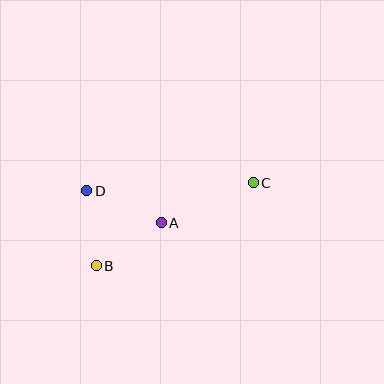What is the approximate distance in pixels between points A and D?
The distance between A and D is approximately 81 pixels.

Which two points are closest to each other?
Points B and D are closest to each other.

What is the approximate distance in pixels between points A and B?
The distance between A and B is approximately 78 pixels.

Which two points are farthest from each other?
Points B and C are farthest from each other.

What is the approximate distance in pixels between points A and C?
The distance between A and C is approximately 100 pixels.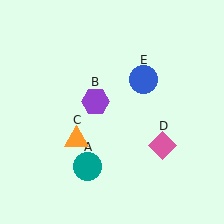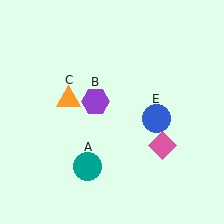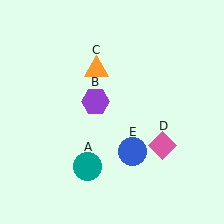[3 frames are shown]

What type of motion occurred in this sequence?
The orange triangle (object C), blue circle (object E) rotated clockwise around the center of the scene.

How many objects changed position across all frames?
2 objects changed position: orange triangle (object C), blue circle (object E).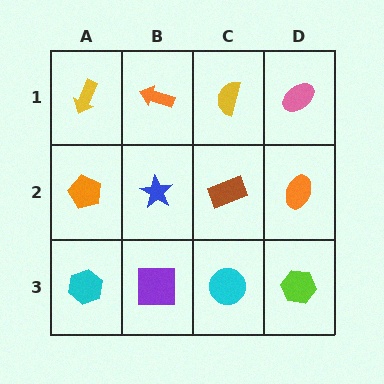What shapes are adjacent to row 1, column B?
A blue star (row 2, column B), a yellow arrow (row 1, column A), a yellow semicircle (row 1, column C).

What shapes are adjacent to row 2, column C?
A yellow semicircle (row 1, column C), a cyan circle (row 3, column C), a blue star (row 2, column B), an orange ellipse (row 2, column D).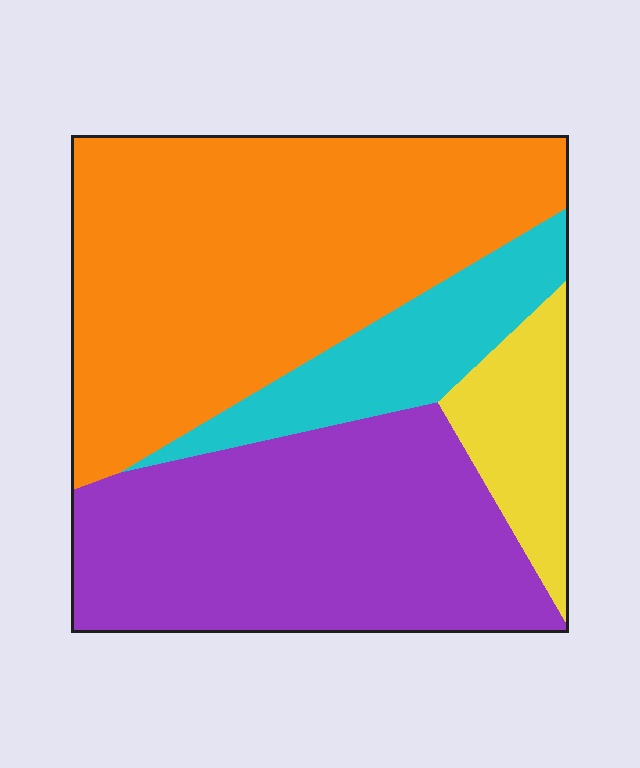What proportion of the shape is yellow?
Yellow takes up less than a quarter of the shape.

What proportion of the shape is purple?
Purple takes up about one third (1/3) of the shape.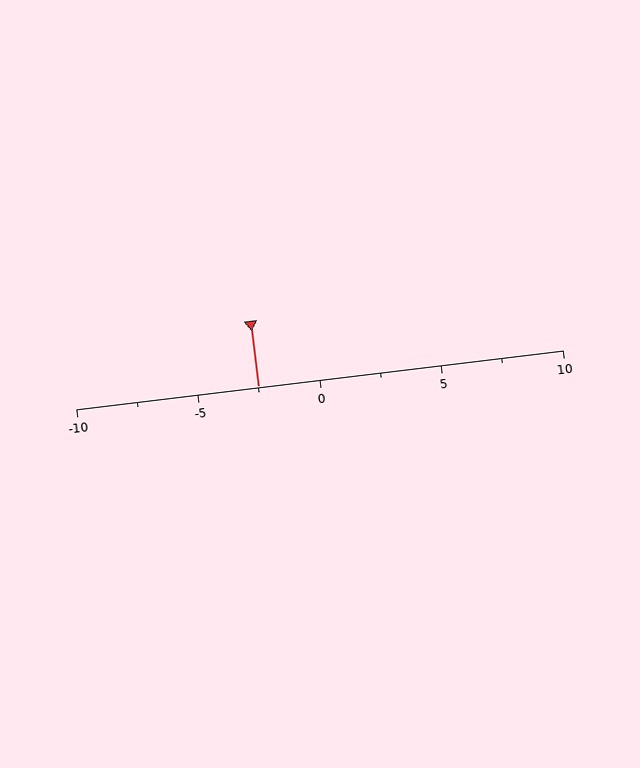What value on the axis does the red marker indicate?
The marker indicates approximately -2.5.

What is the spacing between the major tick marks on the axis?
The major ticks are spaced 5 apart.